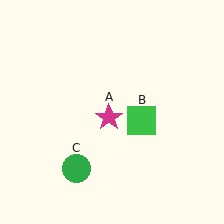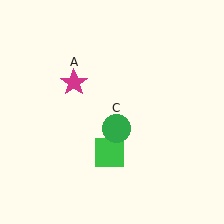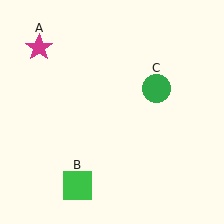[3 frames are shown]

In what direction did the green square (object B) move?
The green square (object B) moved down and to the left.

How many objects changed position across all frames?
3 objects changed position: magenta star (object A), green square (object B), green circle (object C).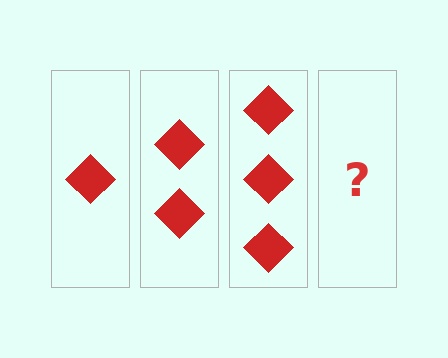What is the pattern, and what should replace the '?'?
The pattern is that each step adds one more diamond. The '?' should be 4 diamonds.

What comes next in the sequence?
The next element should be 4 diamonds.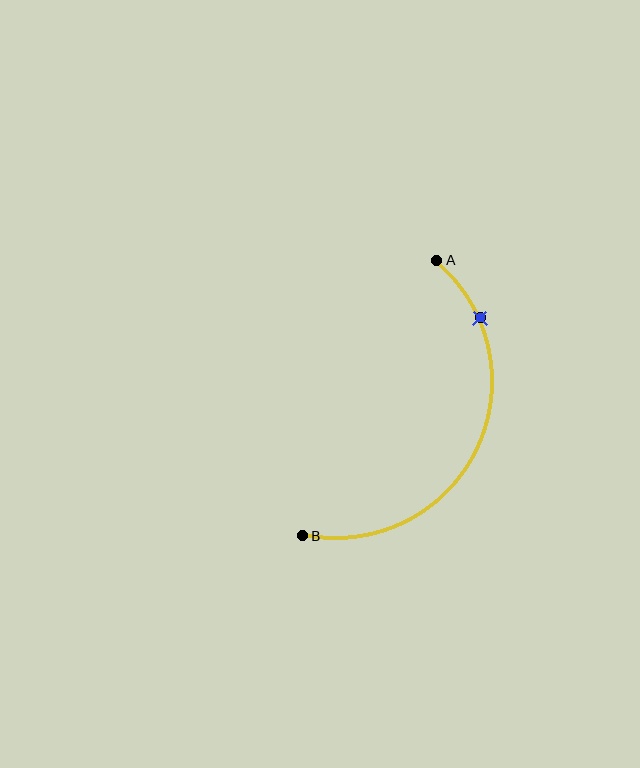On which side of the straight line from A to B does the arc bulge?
The arc bulges to the right of the straight line connecting A and B.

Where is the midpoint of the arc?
The arc midpoint is the point on the curve farthest from the straight line joining A and B. It sits to the right of that line.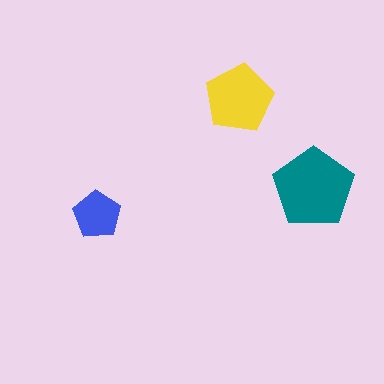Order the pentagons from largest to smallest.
the teal one, the yellow one, the blue one.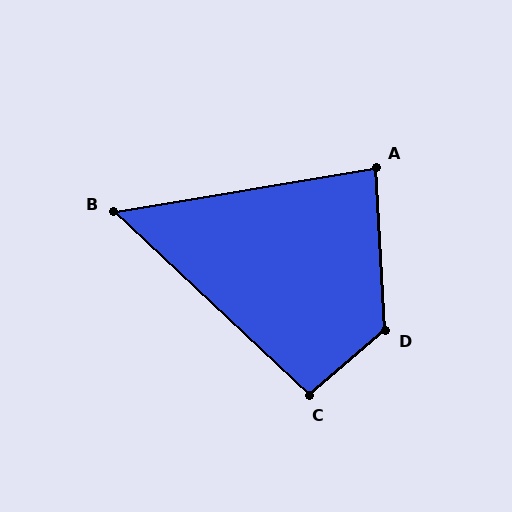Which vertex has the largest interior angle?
D, at approximately 127 degrees.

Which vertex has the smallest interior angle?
B, at approximately 53 degrees.